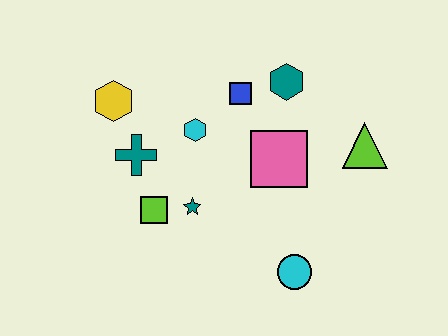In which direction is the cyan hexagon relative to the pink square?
The cyan hexagon is to the left of the pink square.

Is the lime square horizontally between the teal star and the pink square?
No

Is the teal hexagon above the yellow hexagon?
Yes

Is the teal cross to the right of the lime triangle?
No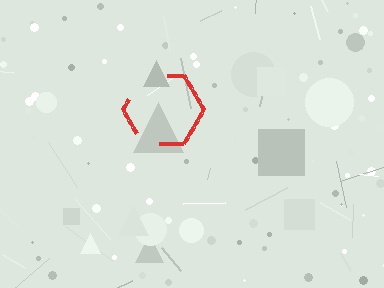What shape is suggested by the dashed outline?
The dashed outline suggests a hexagon.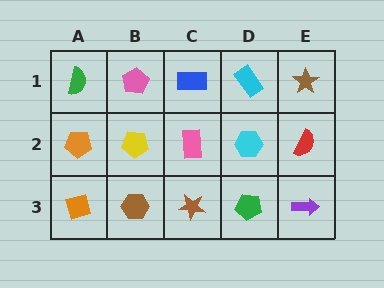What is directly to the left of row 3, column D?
A brown star.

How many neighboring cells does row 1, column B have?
3.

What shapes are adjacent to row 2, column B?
A pink pentagon (row 1, column B), a brown hexagon (row 3, column B), an orange pentagon (row 2, column A), a pink rectangle (row 2, column C).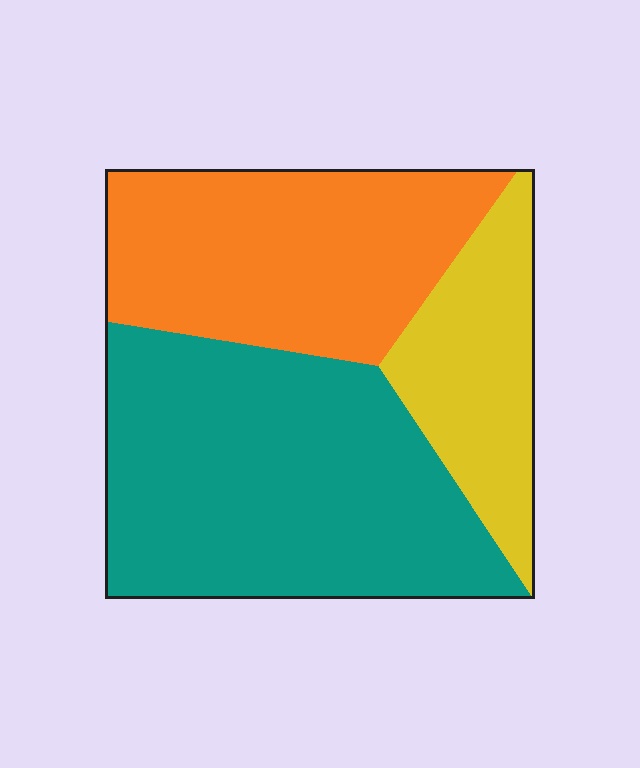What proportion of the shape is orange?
Orange covers 33% of the shape.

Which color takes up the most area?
Teal, at roughly 50%.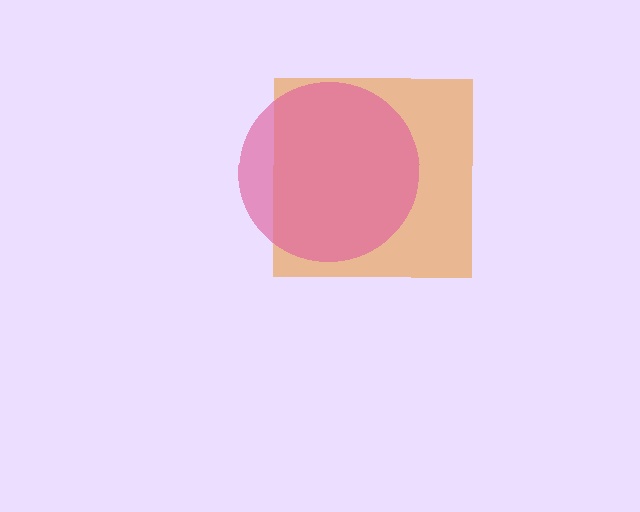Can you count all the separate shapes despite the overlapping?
Yes, there are 2 separate shapes.